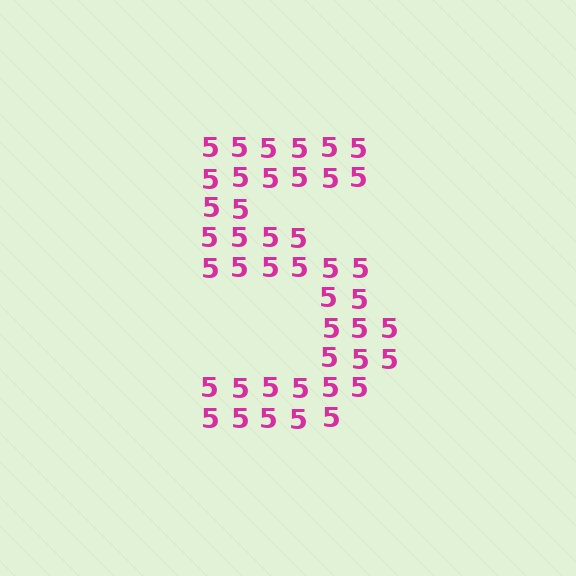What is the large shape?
The large shape is the digit 5.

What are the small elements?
The small elements are digit 5's.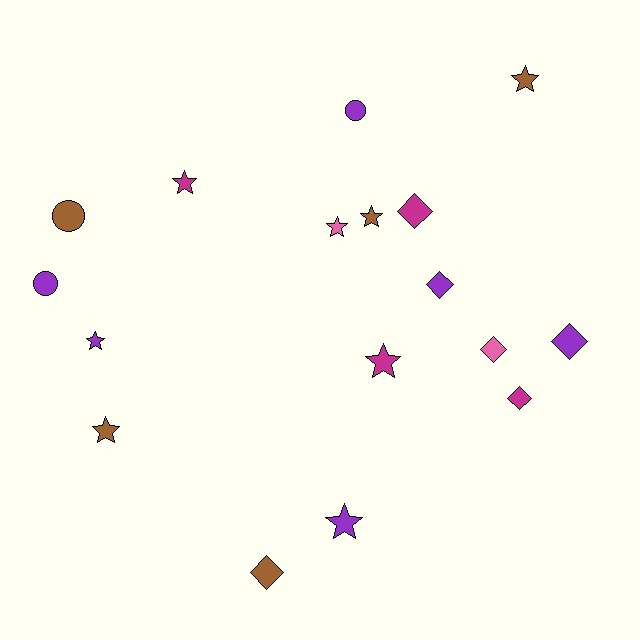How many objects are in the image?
There are 17 objects.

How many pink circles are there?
There are no pink circles.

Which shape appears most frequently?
Star, with 8 objects.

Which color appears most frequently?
Purple, with 6 objects.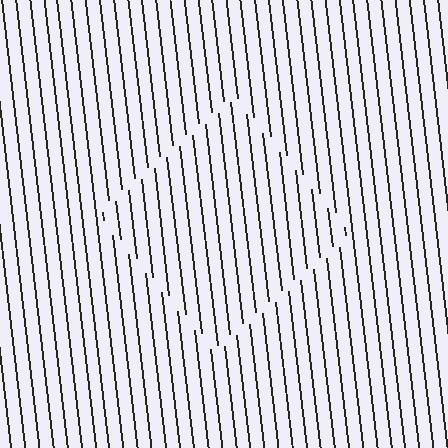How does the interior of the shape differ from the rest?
The interior of the shape contains the same grating, shifted by half a period — the contour is defined by the phase discontinuity where line-ends from the inner and outer gratings abut.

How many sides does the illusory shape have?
4 sides — the line-ends trace a square.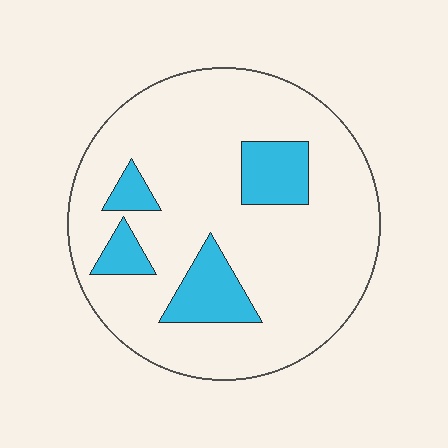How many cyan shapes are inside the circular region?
4.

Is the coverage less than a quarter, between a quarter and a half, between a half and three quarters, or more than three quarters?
Less than a quarter.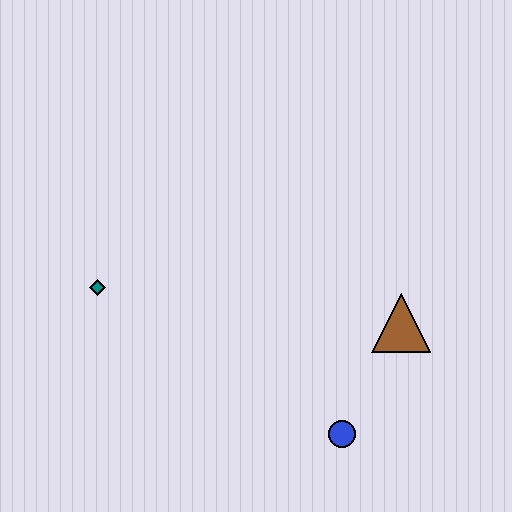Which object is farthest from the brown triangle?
The teal diamond is farthest from the brown triangle.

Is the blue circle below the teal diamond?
Yes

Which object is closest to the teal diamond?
The blue circle is closest to the teal diamond.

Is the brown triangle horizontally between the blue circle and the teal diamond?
No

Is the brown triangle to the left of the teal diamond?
No